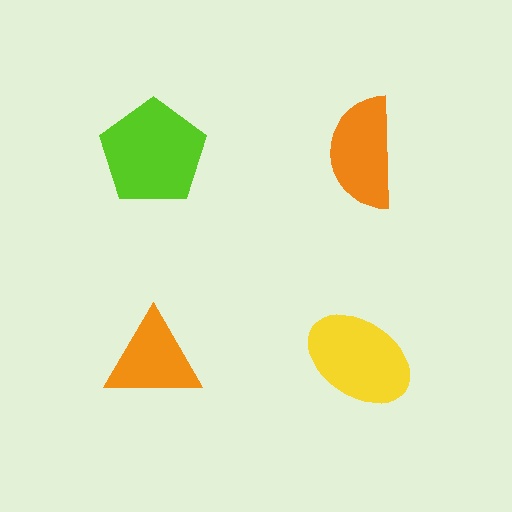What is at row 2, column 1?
An orange triangle.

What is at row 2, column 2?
A yellow ellipse.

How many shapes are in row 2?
2 shapes.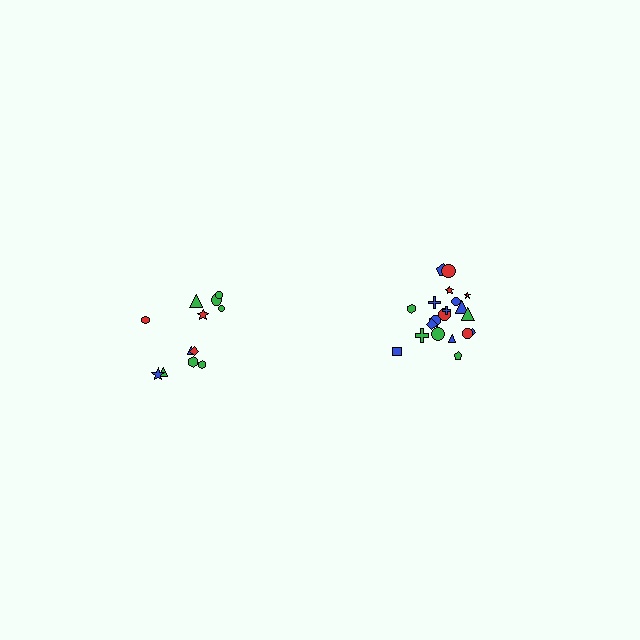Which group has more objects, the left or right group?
The right group.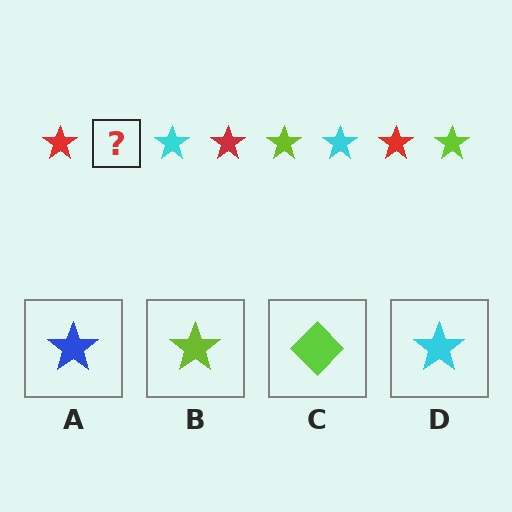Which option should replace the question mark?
Option B.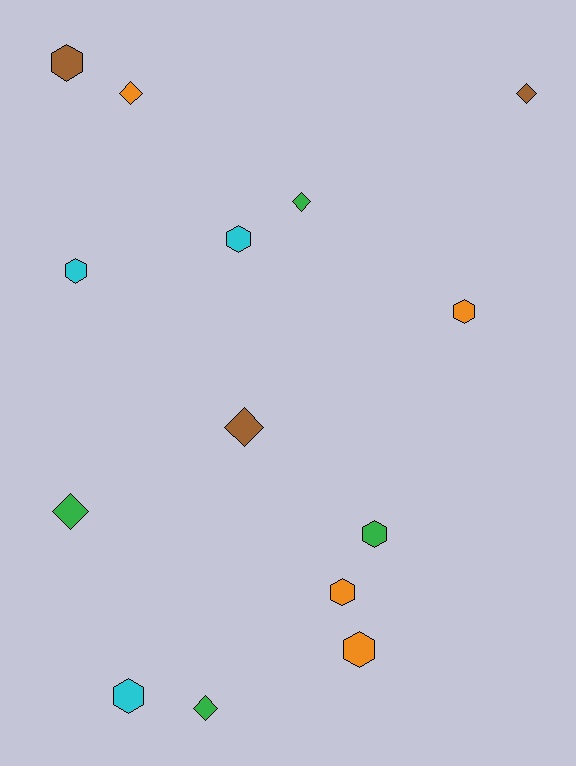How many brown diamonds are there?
There are 2 brown diamonds.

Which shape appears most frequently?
Hexagon, with 8 objects.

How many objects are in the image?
There are 14 objects.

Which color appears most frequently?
Orange, with 4 objects.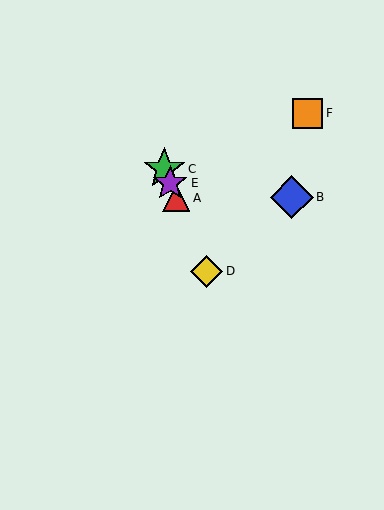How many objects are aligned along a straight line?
4 objects (A, C, D, E) are aligned along a straight line.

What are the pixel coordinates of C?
Object C is at (164, 169).